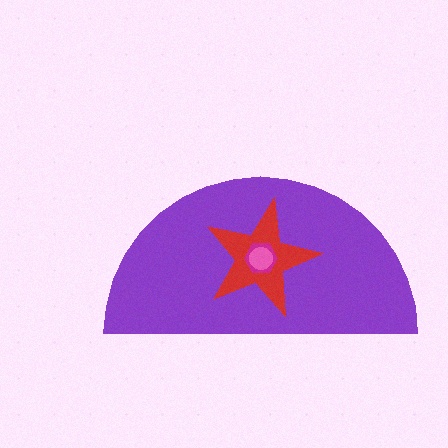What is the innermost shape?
The pink circle.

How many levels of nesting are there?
4.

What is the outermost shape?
The purple semicircle.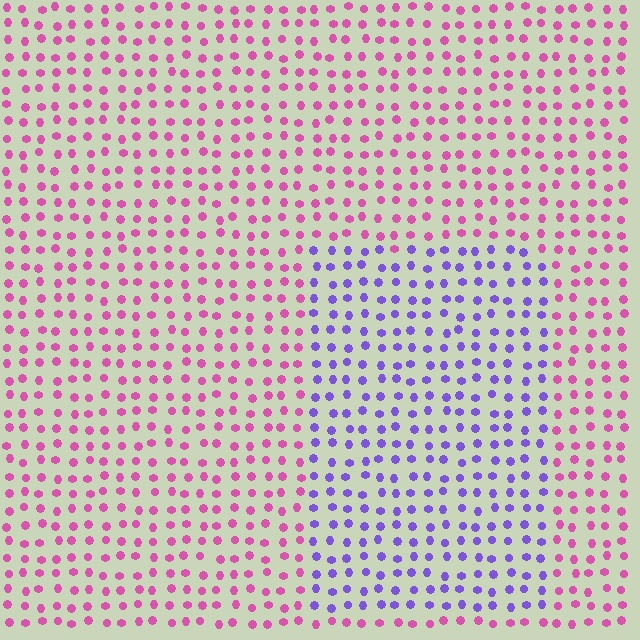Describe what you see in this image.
The image is filled with small pink elements in a uniform arrangement. A rectangle-shaped region is visible where the elements are tinted to a slightly different hue, forming a subtle color boundary.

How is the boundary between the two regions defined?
The boundary is defined purely by a slight shift in hue (about 61 degrees). Spacing, size, and orientation are identical on both sides.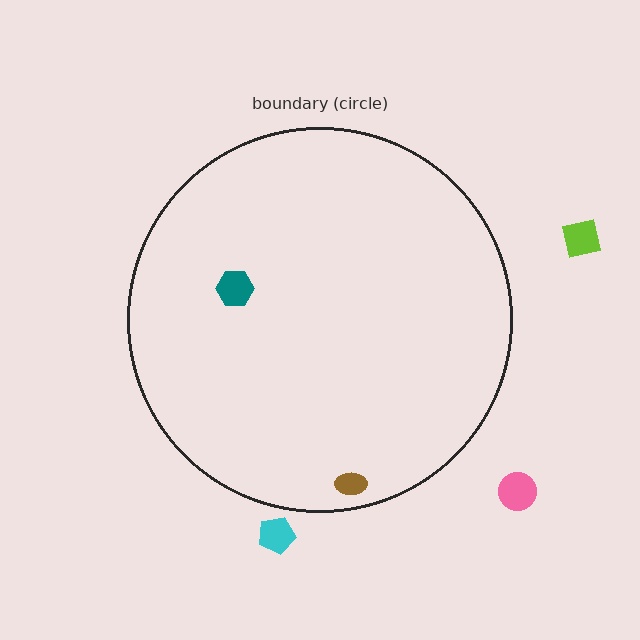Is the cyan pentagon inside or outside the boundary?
Outside.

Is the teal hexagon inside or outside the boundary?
Inside.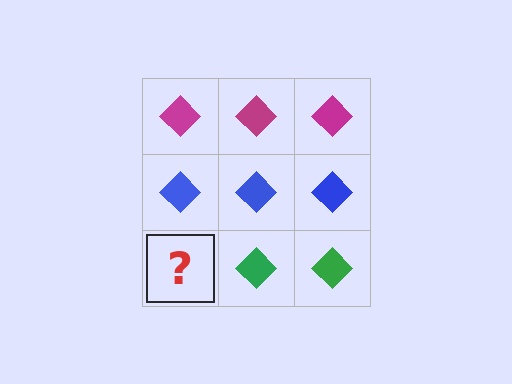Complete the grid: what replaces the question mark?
The question mark should be replaced with a green diamond.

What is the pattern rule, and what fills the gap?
The rule is that each row has a consistent color. The gap should be filled with a green diamond.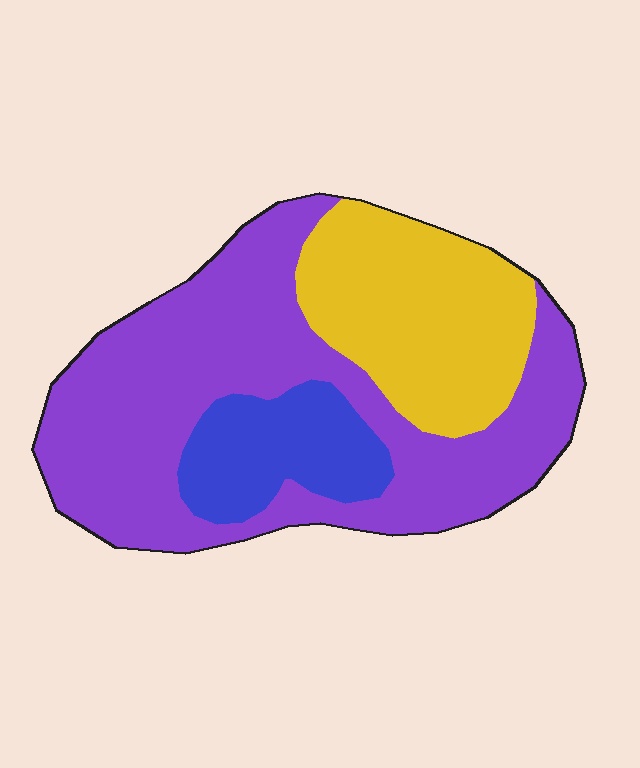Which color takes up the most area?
Purple, at roughly 60%.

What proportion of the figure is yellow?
Yellow covers about 25% of the figure.